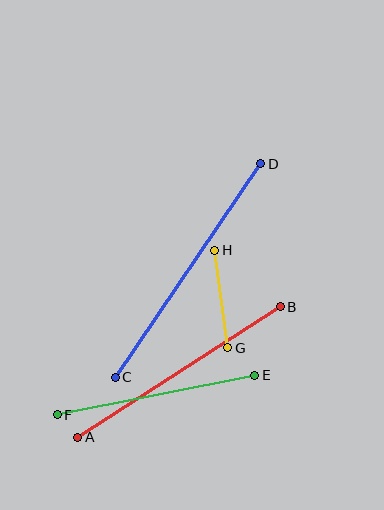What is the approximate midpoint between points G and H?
The midpoint is at approximately (221, 299) pixels.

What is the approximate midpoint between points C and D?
The midpoint is at approximately (188, 271) pixels.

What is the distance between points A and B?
The distance is approximately 241 pixels.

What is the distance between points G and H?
The distance is approximately 98 pixels.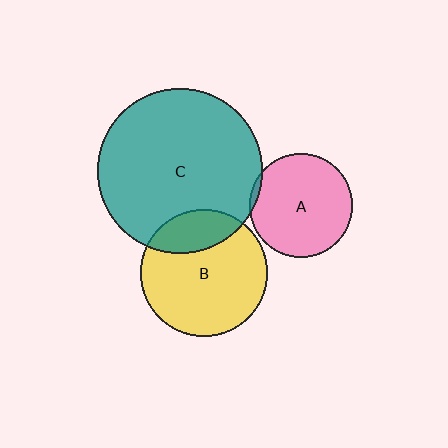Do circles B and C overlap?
Yes.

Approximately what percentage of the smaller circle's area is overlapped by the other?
Approximately 25%.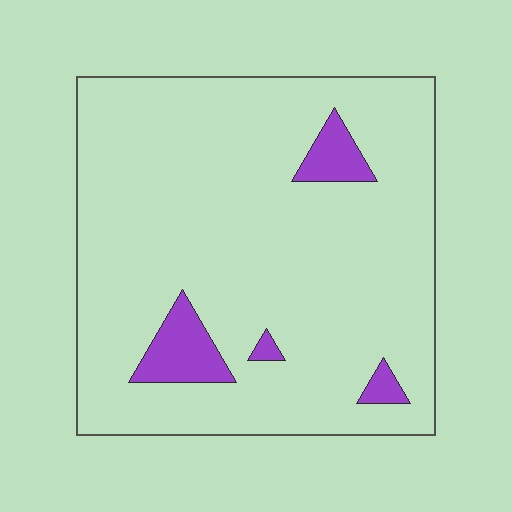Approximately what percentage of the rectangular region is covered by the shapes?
Approximately 10%.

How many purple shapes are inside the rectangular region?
4.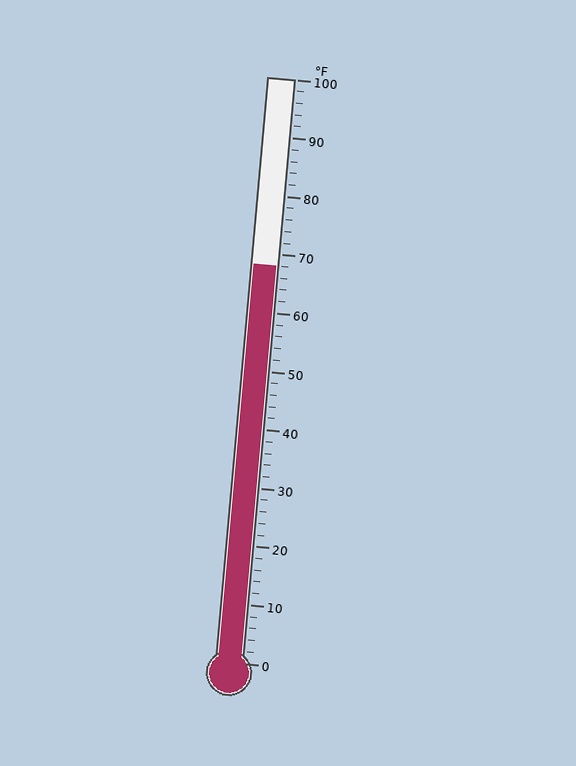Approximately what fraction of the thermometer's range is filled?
The thermometer is filled to approximately 70% of its range.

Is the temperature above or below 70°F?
The temperature is below 70°F.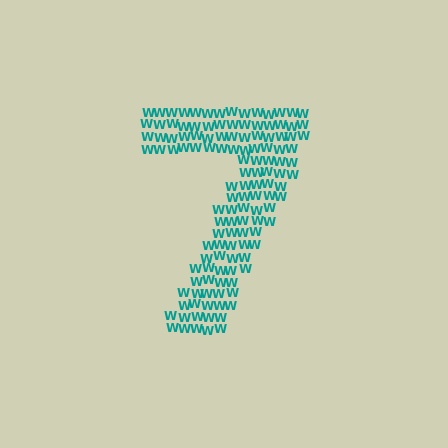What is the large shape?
The large shape is the digit 7.